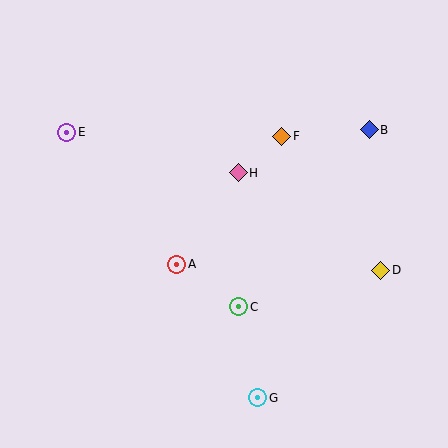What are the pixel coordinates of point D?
Point D is at (381, 270).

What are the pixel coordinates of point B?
Point B is at (369, 130).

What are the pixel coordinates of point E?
Point E is at (67, 132).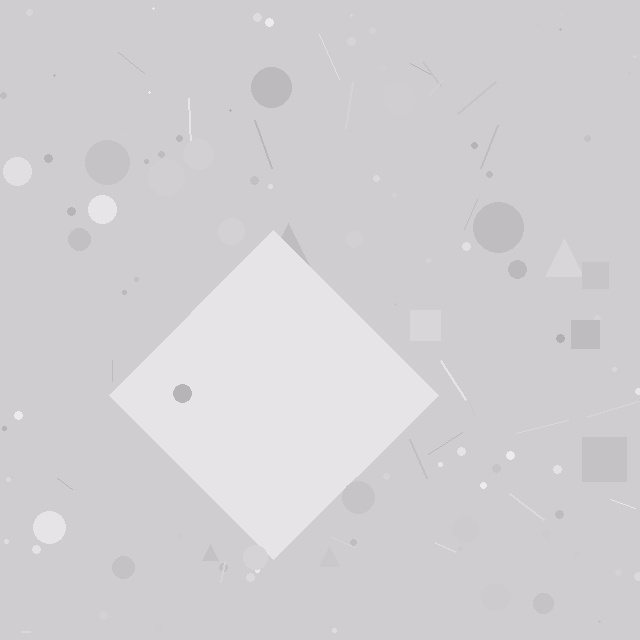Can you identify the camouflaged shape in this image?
The camouflaged shape is a diamond.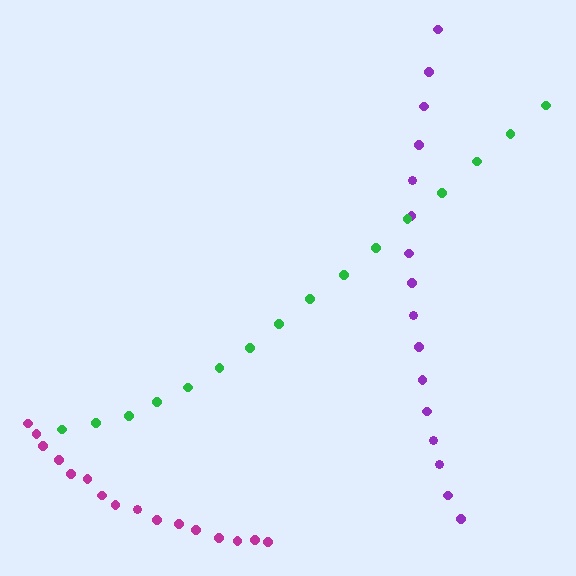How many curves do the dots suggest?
There are 3 distinct paths.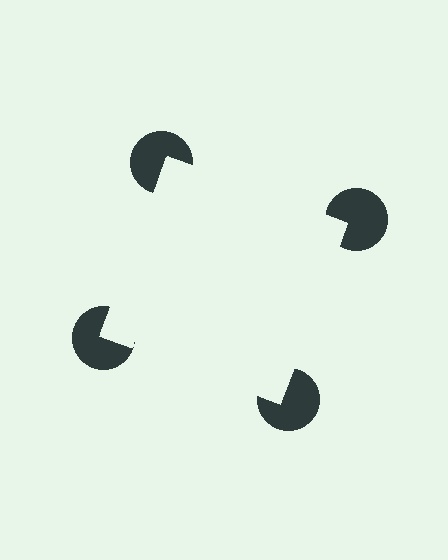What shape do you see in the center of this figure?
An illusory square — its edges are inferred from the aligned wedge cuts in the pac-man discs, not physically drawn.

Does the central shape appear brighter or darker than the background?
It typically appears slightly brighter than the background, even though no actual brightness change is drawn.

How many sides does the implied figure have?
4 sides.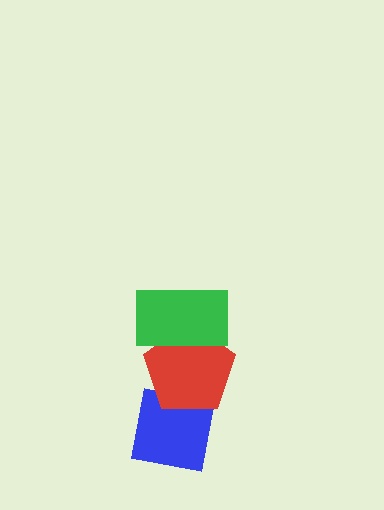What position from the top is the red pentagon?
The red pentagon is 2nd from the top.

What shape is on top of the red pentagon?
The green rectangle is on top of the red pentagon.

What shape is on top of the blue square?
The red pentagon is on top of the blue square.